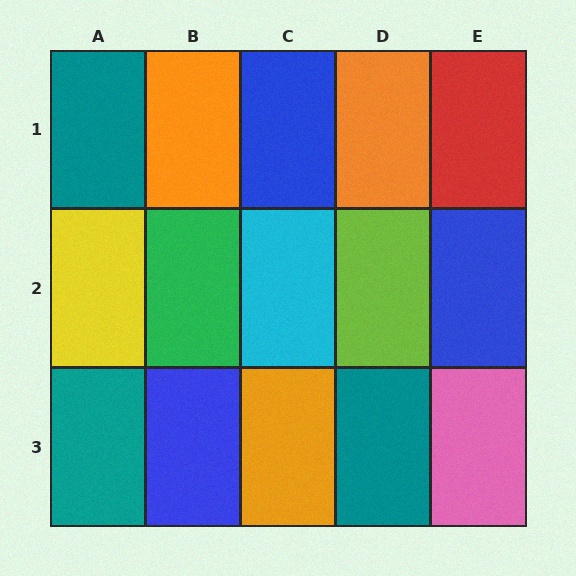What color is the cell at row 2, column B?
Green.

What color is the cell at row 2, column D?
Lime.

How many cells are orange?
3 cells are orange.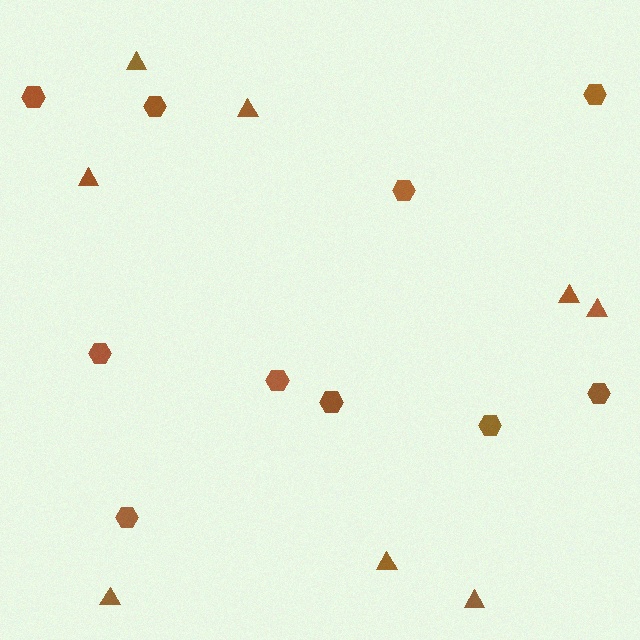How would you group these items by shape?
There are 2 groups: one group of triangles (8) and one group of hexagons (10).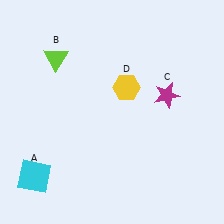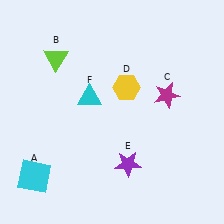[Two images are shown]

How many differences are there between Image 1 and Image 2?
There are 2 differences between the two images.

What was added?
A purple star (E), a cyan triangle (F) were added in Image 2.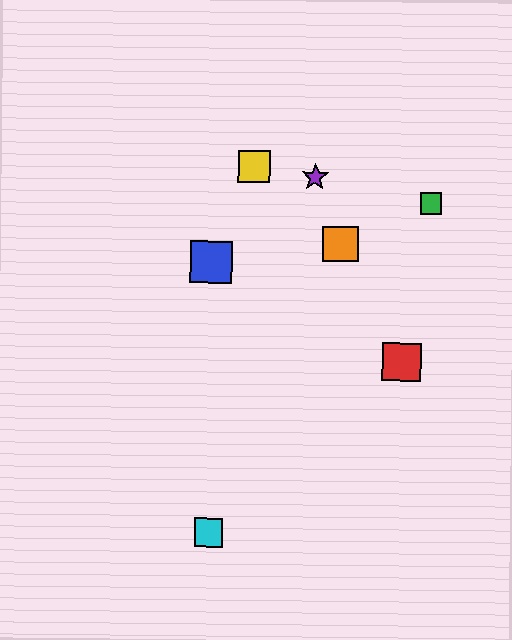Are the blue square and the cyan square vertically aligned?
Yes, both are at x≈211.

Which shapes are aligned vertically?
The blue square, the cyan square are aligned vertically.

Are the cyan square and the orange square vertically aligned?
No, the cyan square is at x≈208 and the orange square is at x≈340.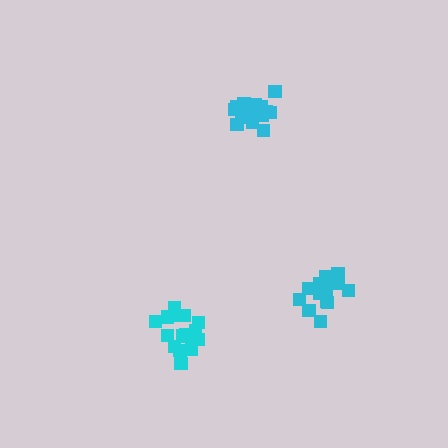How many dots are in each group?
Group 1: 16 dots, Group 2: 17 dots, Group 3: 16 dots (49 total).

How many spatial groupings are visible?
There are 3 spatial groupings.